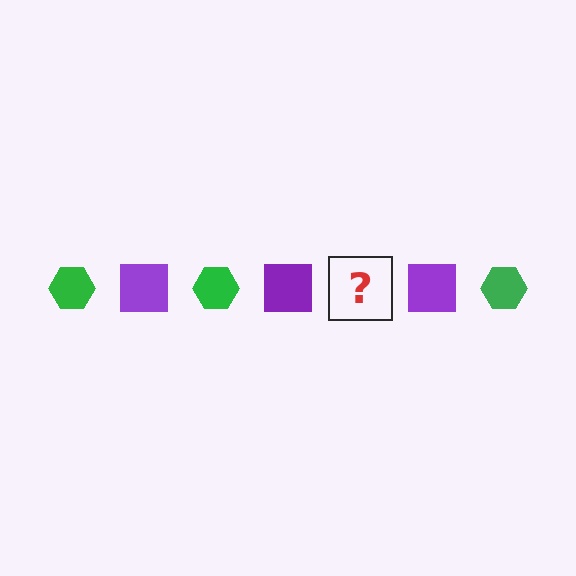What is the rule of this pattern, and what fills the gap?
The rule is that the pattern alternates between green hexagon and purple square. The gap should be filled with a green hexagon.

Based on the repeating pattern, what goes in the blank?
The blank should be a green hexagon.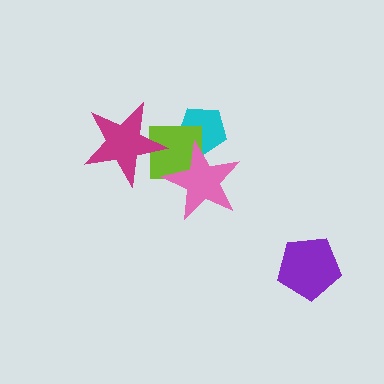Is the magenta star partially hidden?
No, no other shape covers it.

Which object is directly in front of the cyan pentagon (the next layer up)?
The lime square is directly in front of the cyan pentagon.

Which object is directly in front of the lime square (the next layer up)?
The pink star is directly in front of the lime square.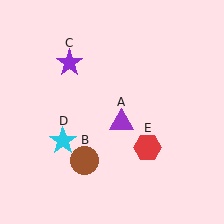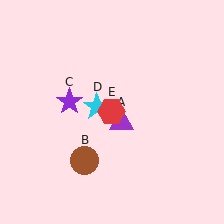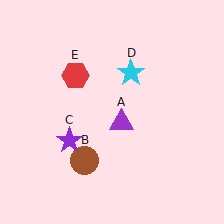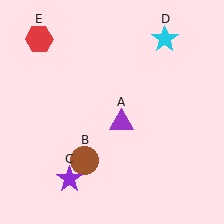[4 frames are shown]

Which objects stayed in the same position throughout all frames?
Purple triangle (object A) and brown circle (object B) remained stationary.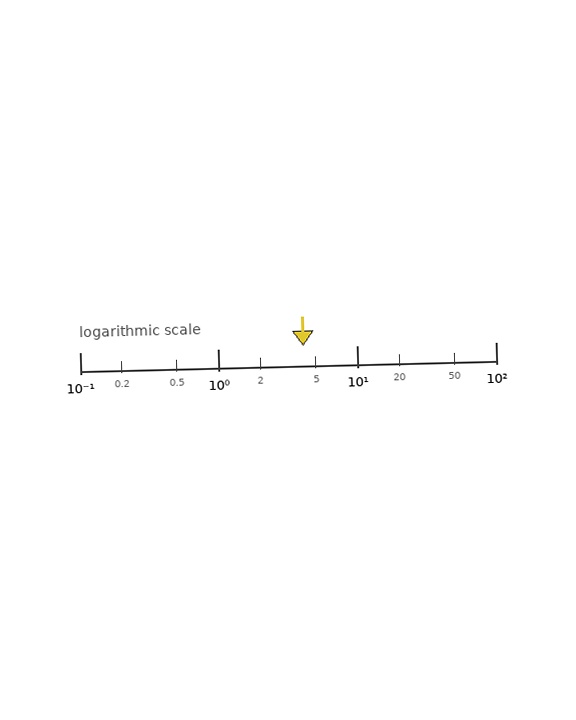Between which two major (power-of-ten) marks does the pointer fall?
The pointer is between 1 and 10.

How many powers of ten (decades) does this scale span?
The scale spans 3 decades, from 0.1 to 100.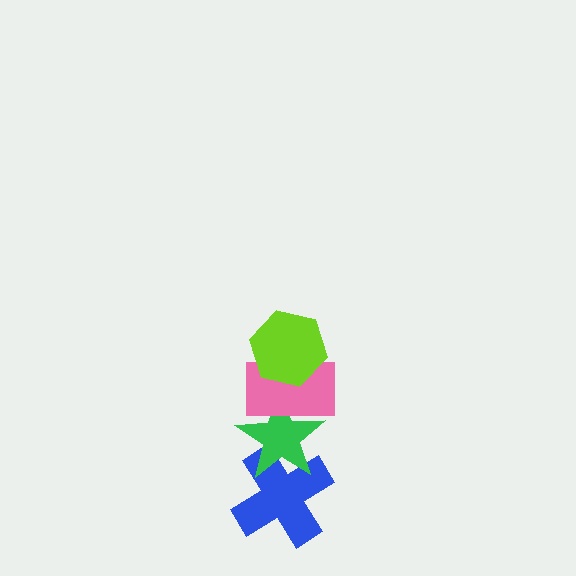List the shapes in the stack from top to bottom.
From top to bottom: the lime hexagon, the pink rectangle, the green star, the blue cross.